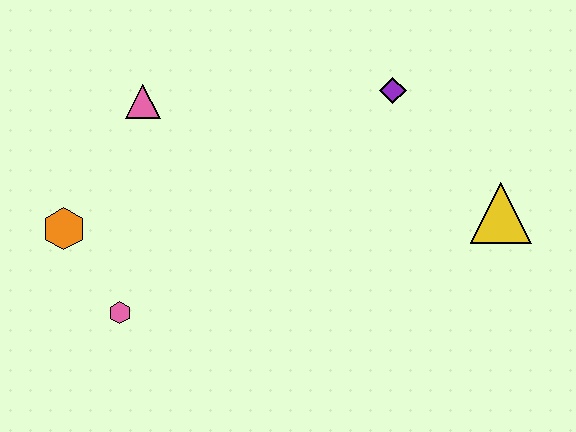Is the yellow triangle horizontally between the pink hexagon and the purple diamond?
No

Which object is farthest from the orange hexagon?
The yellow triangle is farthest from the orange hexagon.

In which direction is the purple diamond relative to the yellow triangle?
The purple diamond is above the yellow triangle.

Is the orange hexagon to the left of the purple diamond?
Yes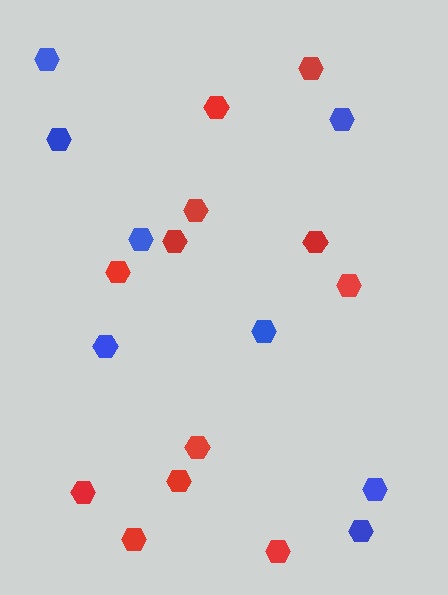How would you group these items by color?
There are 2 groups: one group of blue hexagons (8) and one group of red hexagons (12).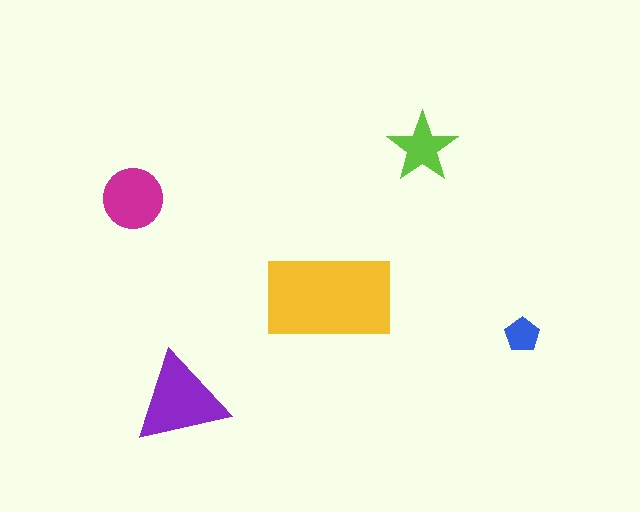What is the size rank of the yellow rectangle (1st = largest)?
1st.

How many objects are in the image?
There are 5 objects in the image.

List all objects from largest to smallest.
The yellow rectangle, the purple triangle, the magenta circle, the lime star, the blue pentagon.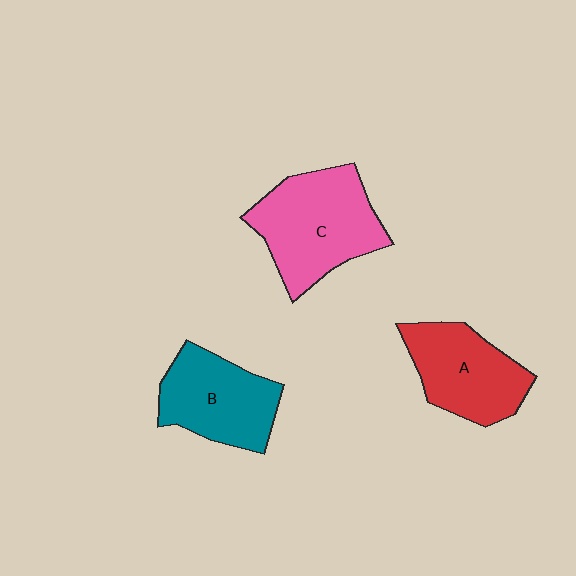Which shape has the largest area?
Shape C (pink).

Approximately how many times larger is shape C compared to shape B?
Approximately 1.3 times.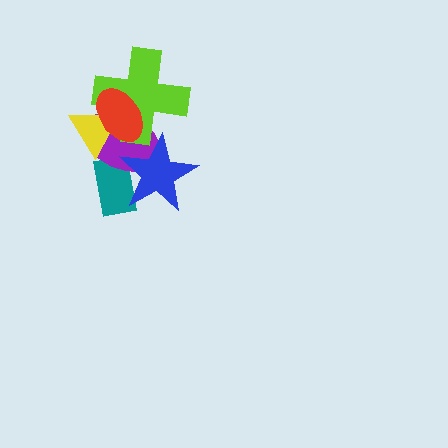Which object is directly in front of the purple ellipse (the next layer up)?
The yellow triangle is directly in front of the purple ellipse.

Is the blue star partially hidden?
No, no other shape covers it.